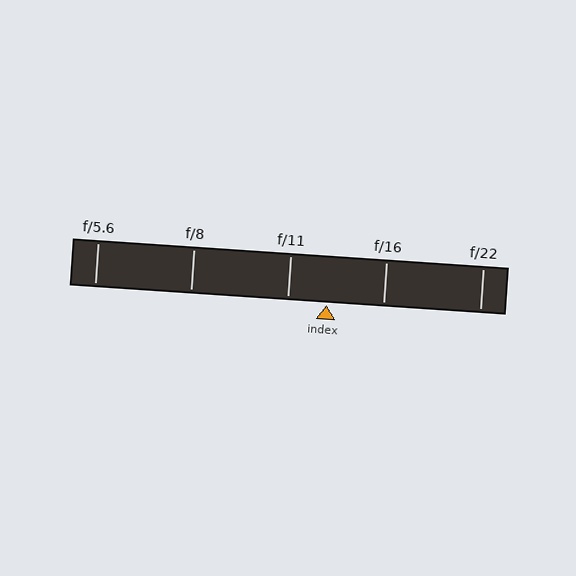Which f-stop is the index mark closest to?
The index mark is closest to f/11.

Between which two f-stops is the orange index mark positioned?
The index mark is between f/11 and f/16.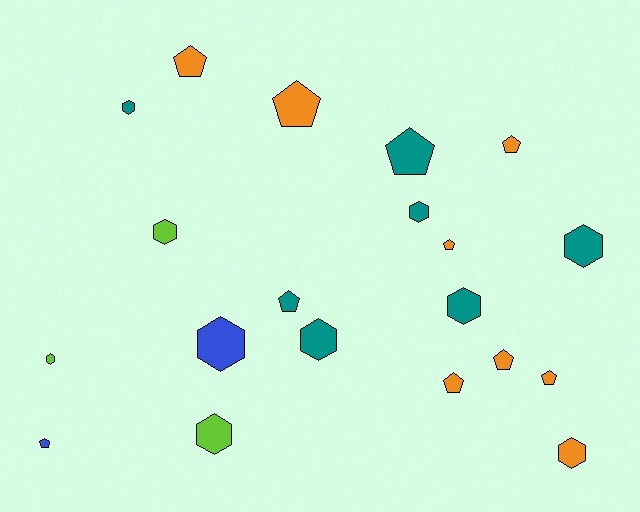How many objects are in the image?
There are 20 objects.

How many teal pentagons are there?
There are 2 teal pentagons.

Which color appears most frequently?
Orange, with 8 objects.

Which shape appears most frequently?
Hexagon, with 10 objects.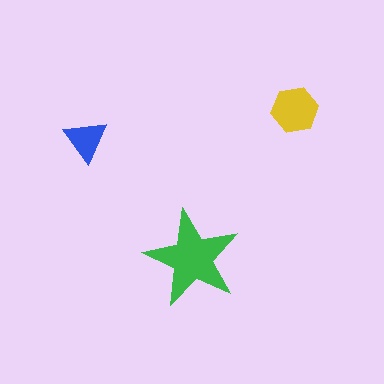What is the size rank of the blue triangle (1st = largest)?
3rd.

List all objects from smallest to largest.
The blue triangle, the yellow hexagon, the green star.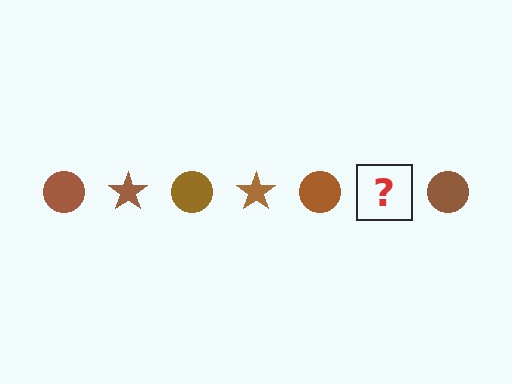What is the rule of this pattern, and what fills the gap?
The rule is that the pattern cycles through circle, star shapes in brown. The gap should be filled with a brown star.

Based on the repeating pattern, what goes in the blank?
The blank should be a brown star.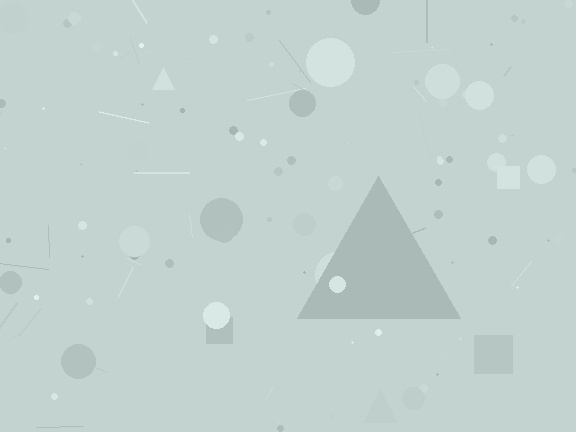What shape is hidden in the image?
A triangle is hidden in the image.